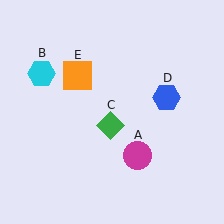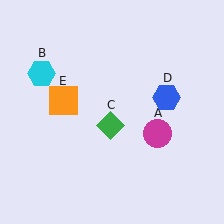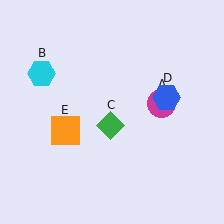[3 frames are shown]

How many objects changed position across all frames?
2 objects changed position: magenta circle (object A), orange square (object E).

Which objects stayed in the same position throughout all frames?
Cyan hexagon (object B) and green diamond (object C) and blue hexagon (object D) remained stationary.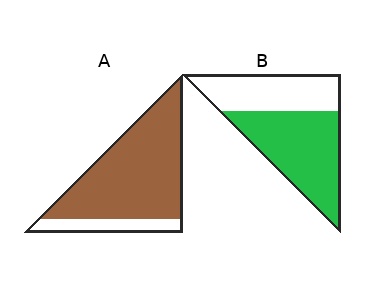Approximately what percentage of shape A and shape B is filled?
A is approximately 85% and B is approximately 60%.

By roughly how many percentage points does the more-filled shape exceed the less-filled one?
By roughly 25 percentage points (A over B).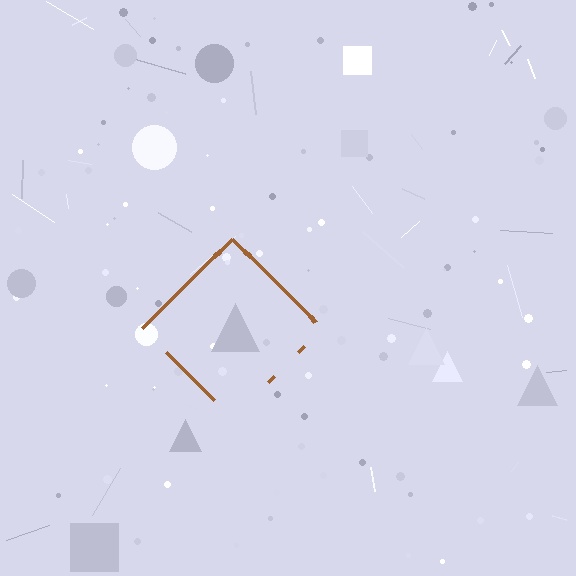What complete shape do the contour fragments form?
The contour fragments form a diamond.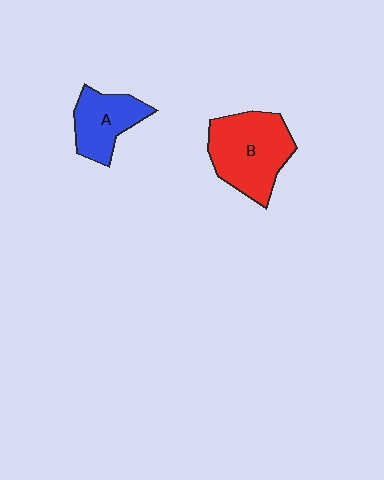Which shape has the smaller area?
Shape A (blue).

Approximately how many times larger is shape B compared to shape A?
Approximately 1.5 times.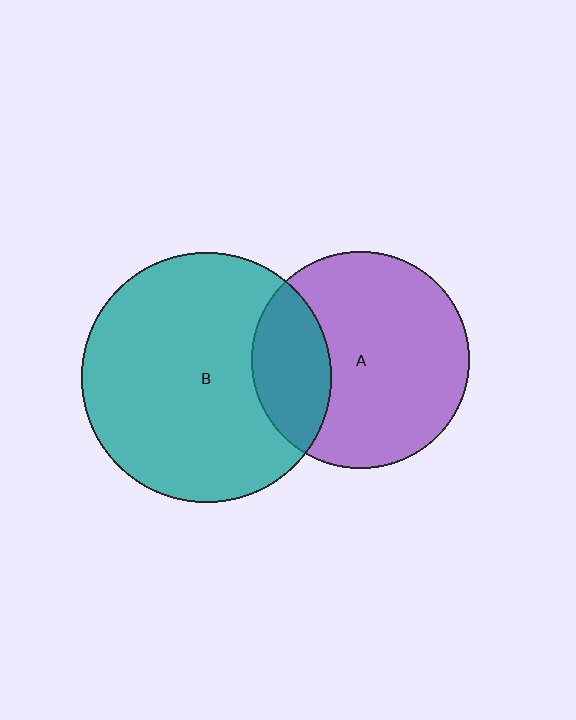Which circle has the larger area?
Circle B (teal).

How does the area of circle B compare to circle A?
Approximately 1.3 times.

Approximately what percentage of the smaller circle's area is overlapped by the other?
Approximately 25%.